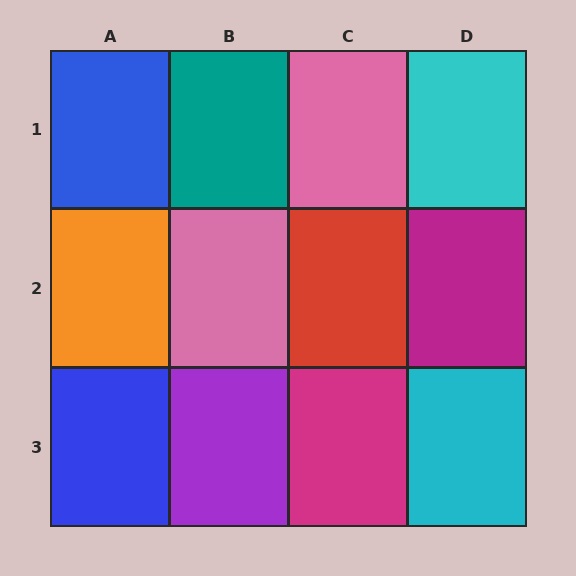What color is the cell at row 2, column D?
Magenta.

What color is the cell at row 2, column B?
Pink.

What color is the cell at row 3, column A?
Blue.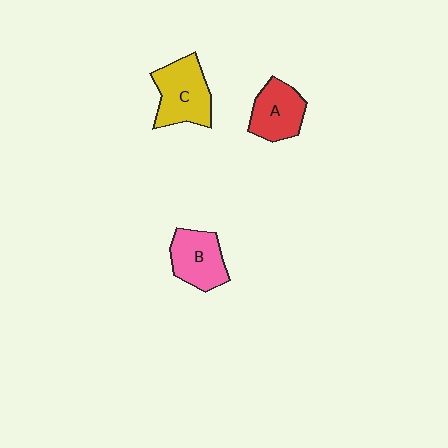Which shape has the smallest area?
Shape A (red).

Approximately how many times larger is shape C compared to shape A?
Approximately 1.2 times.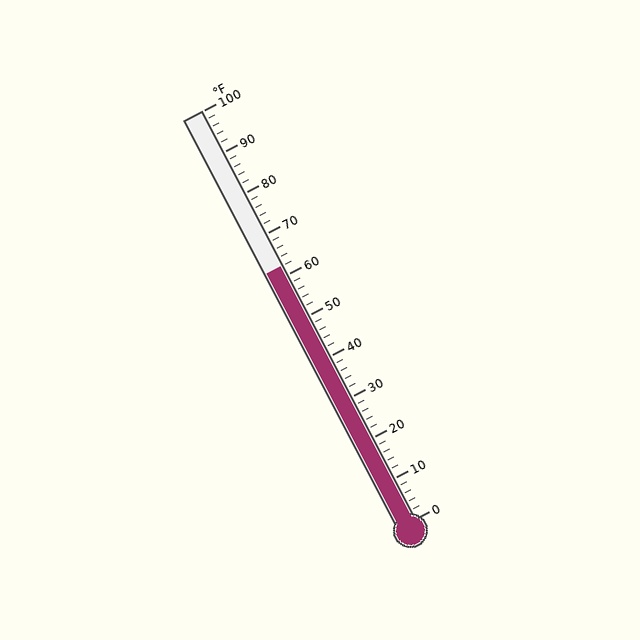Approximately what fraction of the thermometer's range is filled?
The thermometer is filled to approximately 60% of its range.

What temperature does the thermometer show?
The thermometer shows approximately 62°F.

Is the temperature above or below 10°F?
The temperature is above 10°F.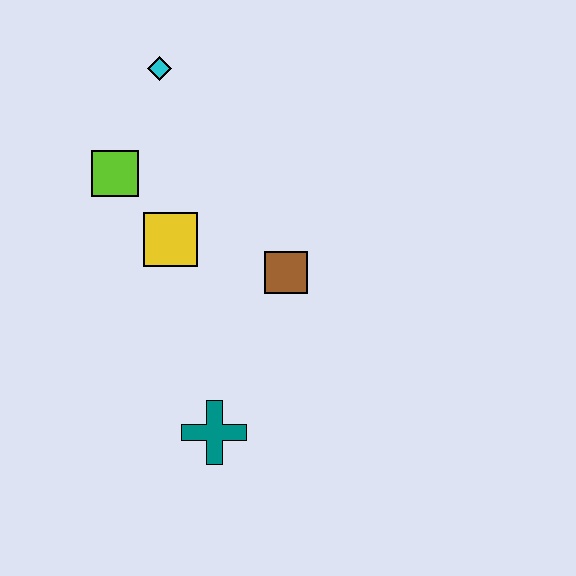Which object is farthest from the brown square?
The cyan diamond is farthest from the brown square.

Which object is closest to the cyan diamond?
The lime square is closest to the cyan diamond.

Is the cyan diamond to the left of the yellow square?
Yes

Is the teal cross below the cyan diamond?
Yes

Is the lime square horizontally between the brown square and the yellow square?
No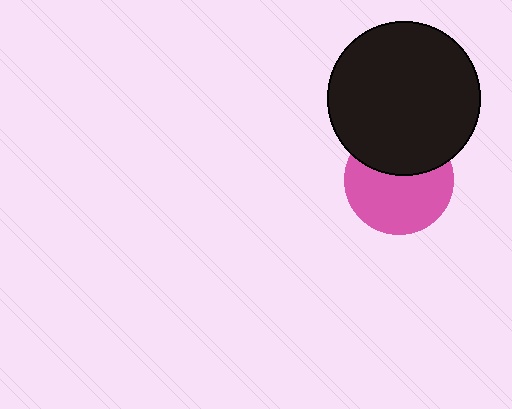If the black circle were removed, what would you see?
You would see the complete pink circle.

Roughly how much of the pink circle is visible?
About half of it is visible (roughly 62%).